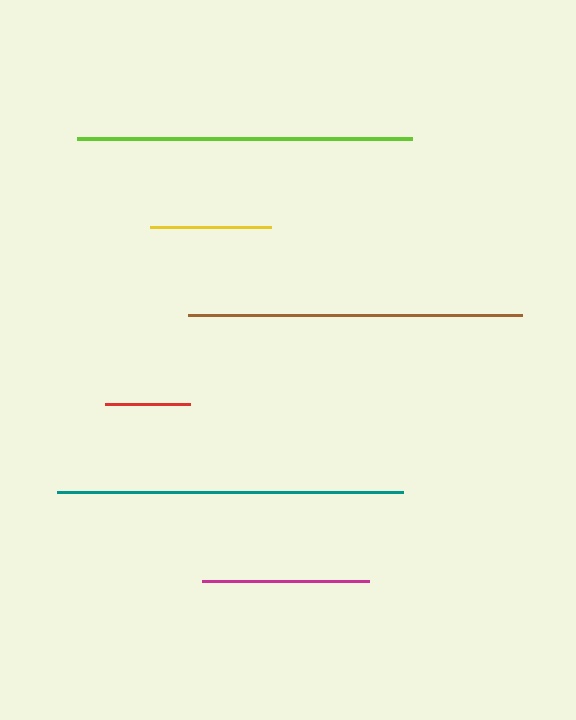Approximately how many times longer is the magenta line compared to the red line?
The magenta line is approximately 2.0 times the length of the red line.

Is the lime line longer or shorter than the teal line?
The teal line is longer than the lime line.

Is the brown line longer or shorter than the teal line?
The teal line is longer than the brown line.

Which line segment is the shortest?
The red line is the shortest at approximately 84 pixels.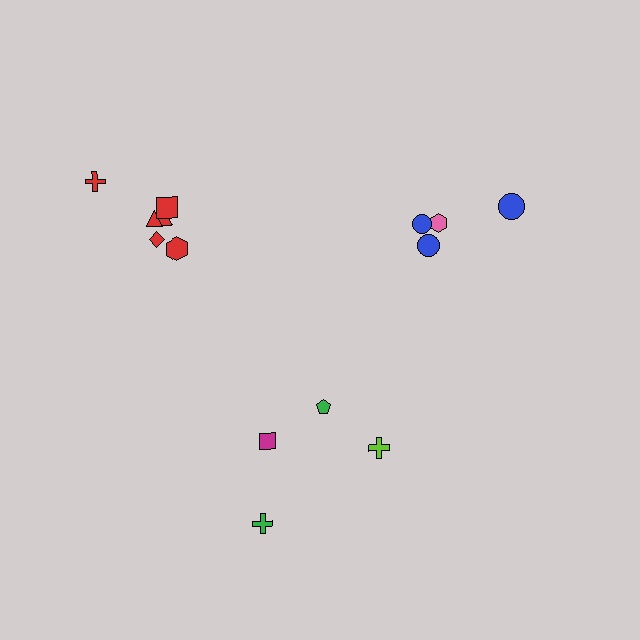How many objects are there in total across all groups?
There are 14 objects.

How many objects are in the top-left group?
There are 6 objects.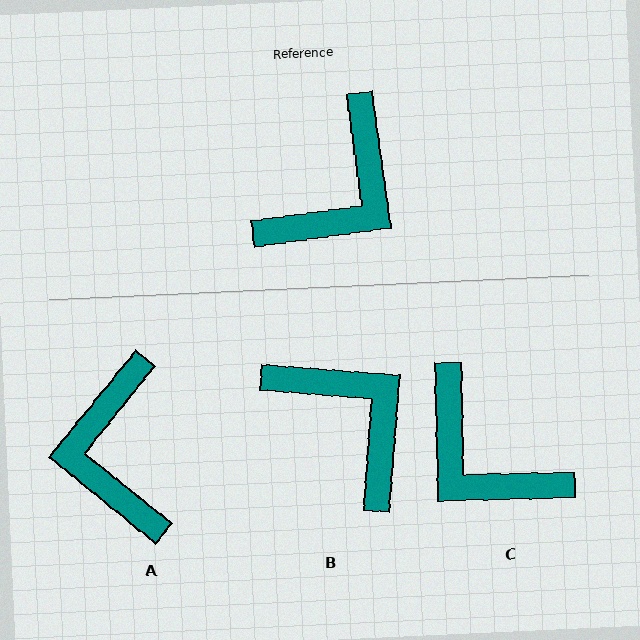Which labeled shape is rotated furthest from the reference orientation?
A, about 137 degrees away.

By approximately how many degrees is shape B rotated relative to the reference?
Approximately 78 degrees counter-clockwise.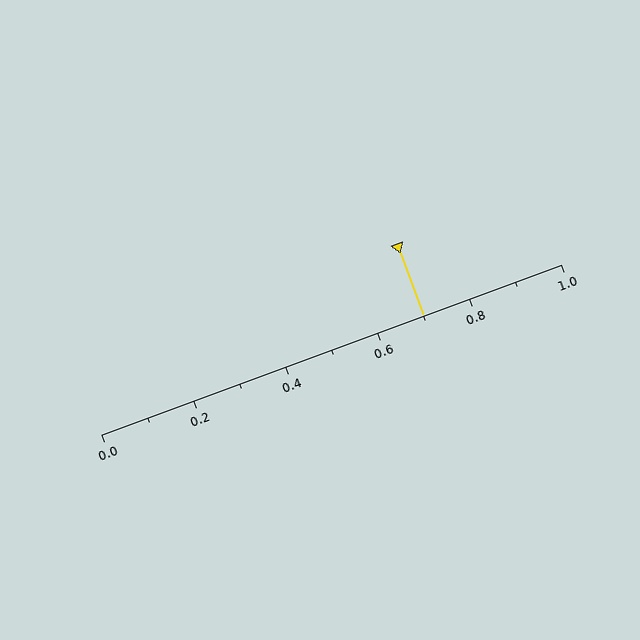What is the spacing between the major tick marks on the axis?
The major ticks are spaced 0.2 apart.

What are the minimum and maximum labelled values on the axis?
The axis runs from 0.0 to 1.0.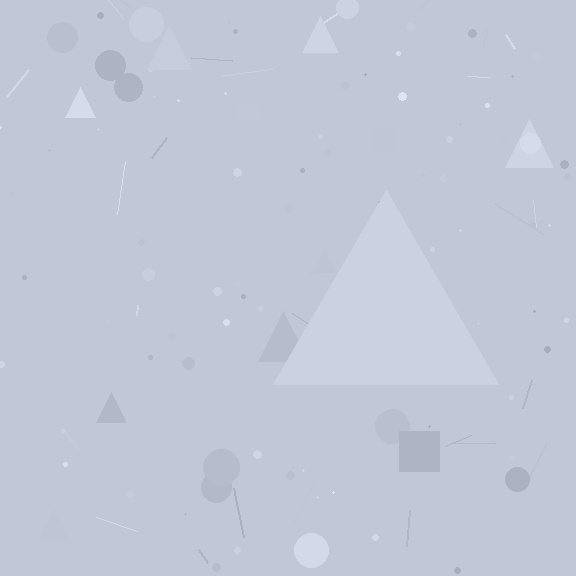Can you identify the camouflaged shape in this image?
The camouflaged shape is a triangle.